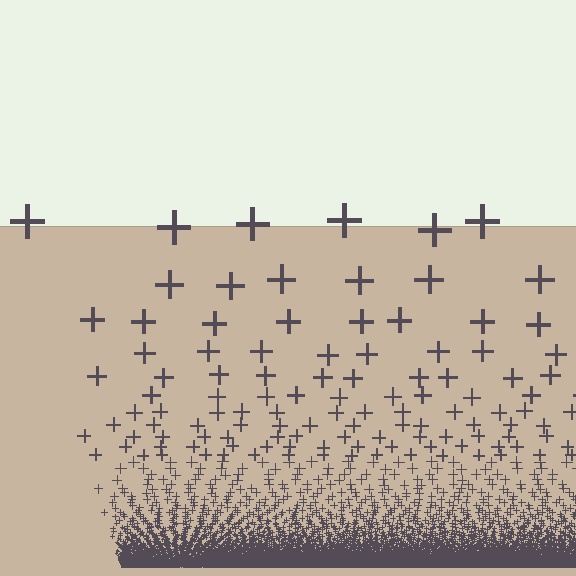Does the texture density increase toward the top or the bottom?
Density increases toward the bottom.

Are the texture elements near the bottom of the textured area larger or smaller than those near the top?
Smaller. The gradient is inverted — elements near the bottom are smaller and denser.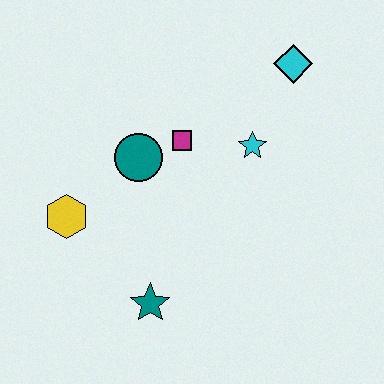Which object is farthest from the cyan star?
The yellow hexagon is farthest from the cyan star.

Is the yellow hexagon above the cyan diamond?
No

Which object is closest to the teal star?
The yellow hexagon is closest to the teal star.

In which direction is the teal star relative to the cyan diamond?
The teal star is below the cyan diamond.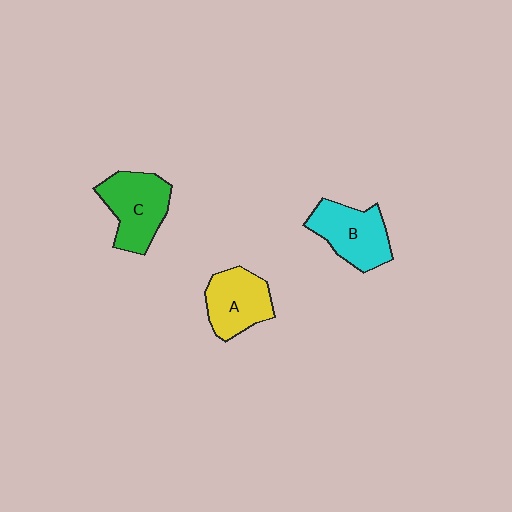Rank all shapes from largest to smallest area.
From largest to smallest: C (green), B (cyan), A (yellow).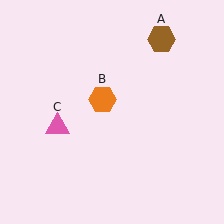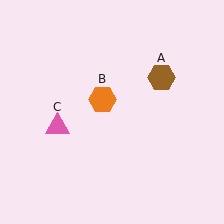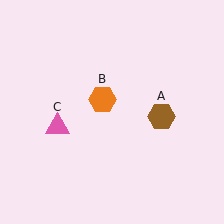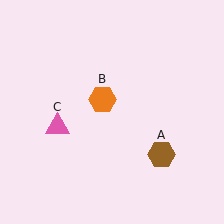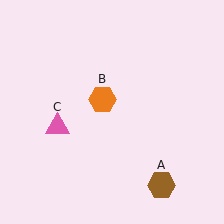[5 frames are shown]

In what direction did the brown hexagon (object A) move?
The brown hexagon (object A) moved down.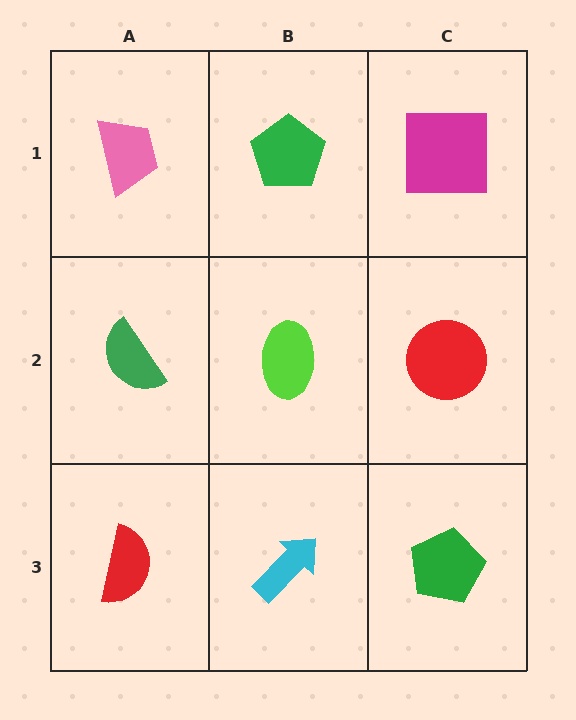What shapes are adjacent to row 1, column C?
A red circle (row 2, column C), a green pentagon (row 1, column B).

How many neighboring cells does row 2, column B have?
4.